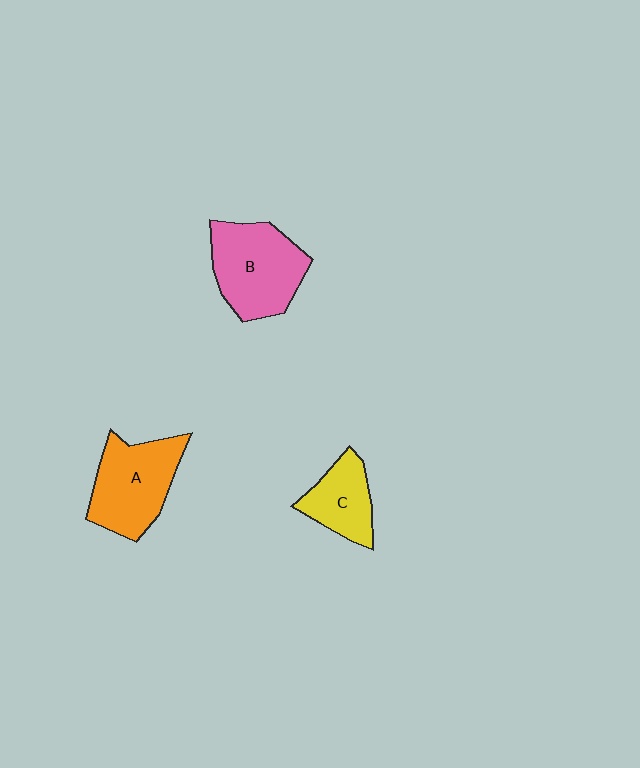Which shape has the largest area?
Shape B (pink).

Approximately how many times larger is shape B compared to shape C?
Approximately 1.6 times.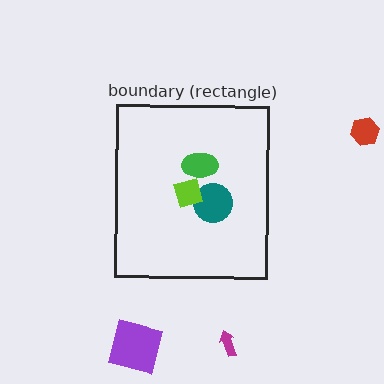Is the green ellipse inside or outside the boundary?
Inside.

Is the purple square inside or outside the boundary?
Outside.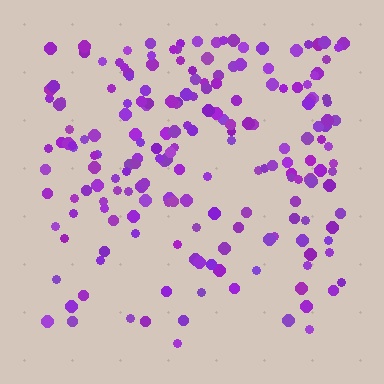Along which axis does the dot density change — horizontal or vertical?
Vertical.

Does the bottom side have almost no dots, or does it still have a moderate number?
Still a moderate number, just noticeably fewer than the top.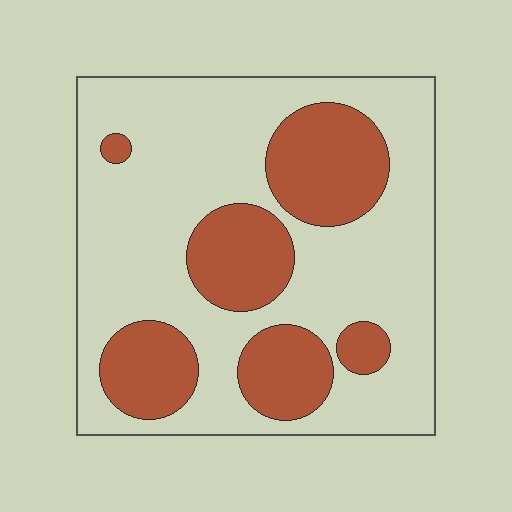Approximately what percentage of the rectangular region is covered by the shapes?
Approximately 30%.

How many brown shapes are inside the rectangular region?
6.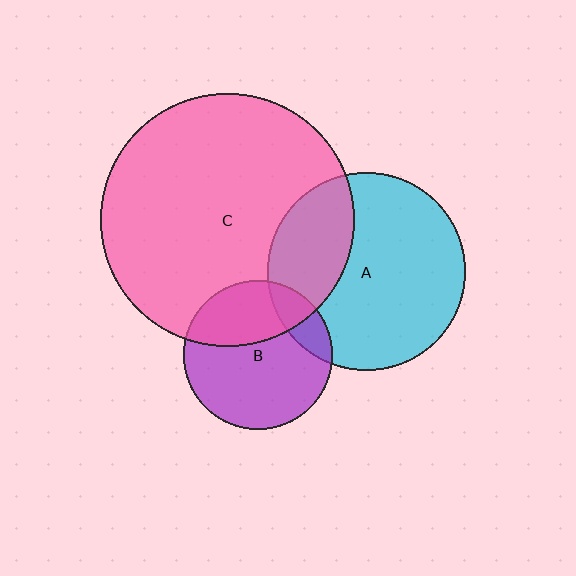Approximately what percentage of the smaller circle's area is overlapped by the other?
Approximately 15%.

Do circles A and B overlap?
Yes.